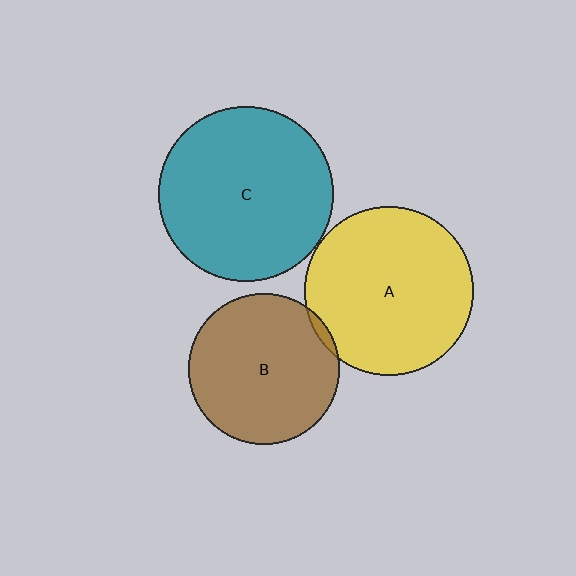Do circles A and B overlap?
Yes.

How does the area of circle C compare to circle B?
Approximately 1.4 times.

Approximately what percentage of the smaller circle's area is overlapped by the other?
Approximately 5%.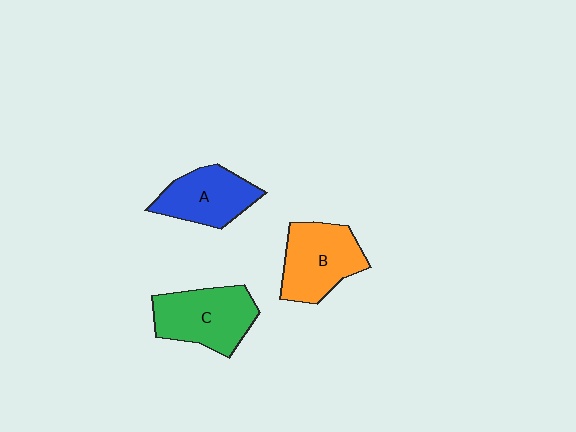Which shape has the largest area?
Shape C (green).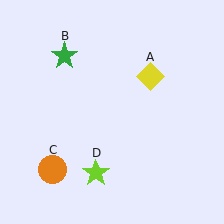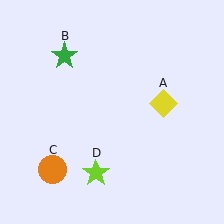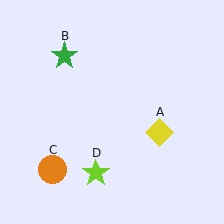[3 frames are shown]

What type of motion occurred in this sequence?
The yellow diamond (object A) rotated clockwise around the center of the scene.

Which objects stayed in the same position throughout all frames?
Green star (object B) and orange circle (object C) and lime star (object D) remained stationary.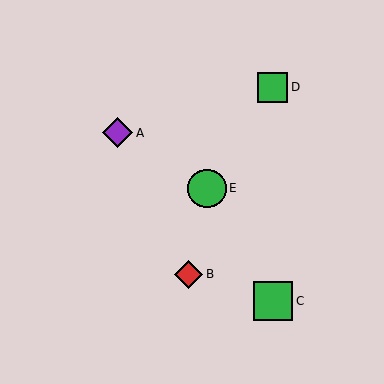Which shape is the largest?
The green square (labeled C) is the largest.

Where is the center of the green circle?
The center of the green circle is at (207, 188).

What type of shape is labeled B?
Shape B is a red diamond.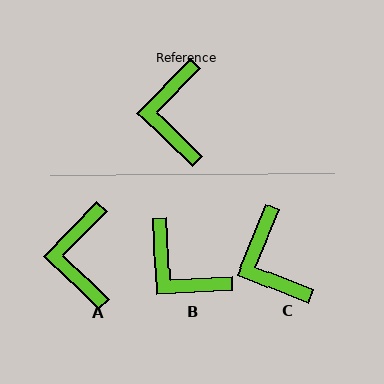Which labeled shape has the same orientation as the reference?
A.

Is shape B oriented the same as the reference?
No, it is off by about 47 degrees.